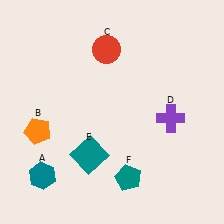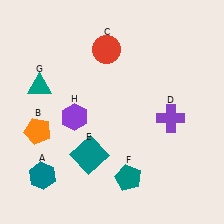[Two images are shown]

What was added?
A teal triangle (G), a purple hexagon (H) were added in Image 2.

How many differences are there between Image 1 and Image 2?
There are 2 differences between the two images.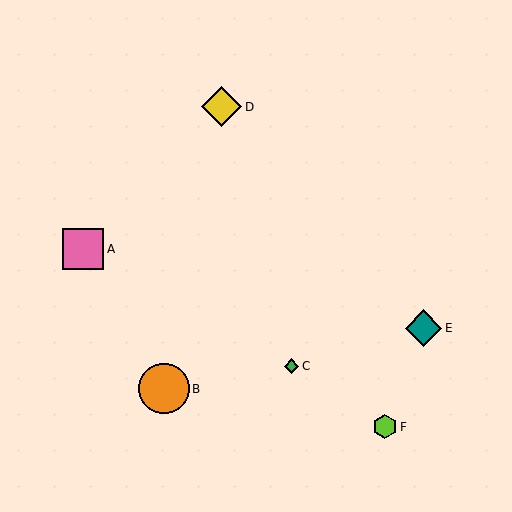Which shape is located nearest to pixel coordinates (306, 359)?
The green diamond (labeled C) at (292, 366) is nearest to that location.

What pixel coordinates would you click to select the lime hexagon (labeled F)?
Click at (385, 427) to select the lime hexagon F.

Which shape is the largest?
The orange circle (labeled B) is the largest.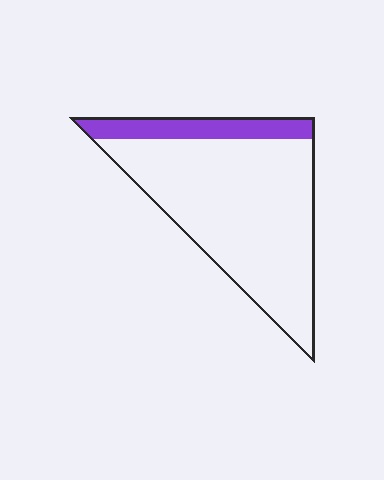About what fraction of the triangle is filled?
About one sixth (1/6).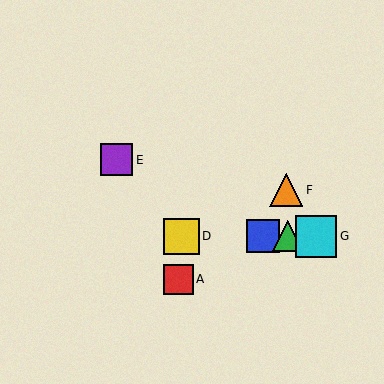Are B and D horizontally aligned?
Yes, both are at y≈236.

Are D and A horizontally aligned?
No, D is at y≈236 and A is at y≈279.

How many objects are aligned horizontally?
4 objects (B, C, D, G) are aligned horizontally.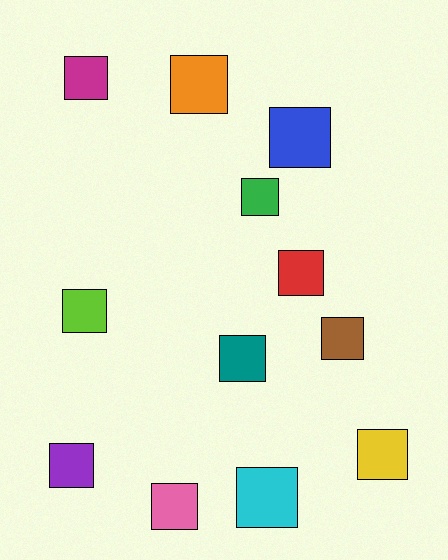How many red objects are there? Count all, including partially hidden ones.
There is 1 red object.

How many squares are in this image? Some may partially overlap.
There are 12 squares.